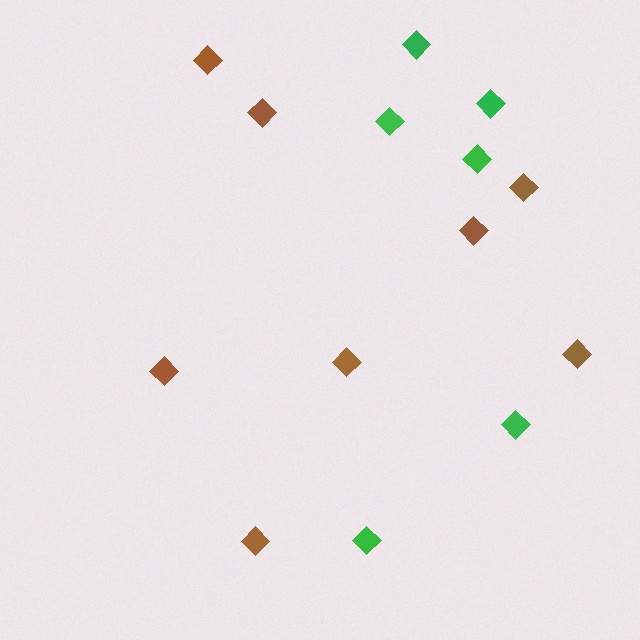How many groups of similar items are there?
There are 2 groups: one group of brown diamonds (8) and one group of green diamonds (6).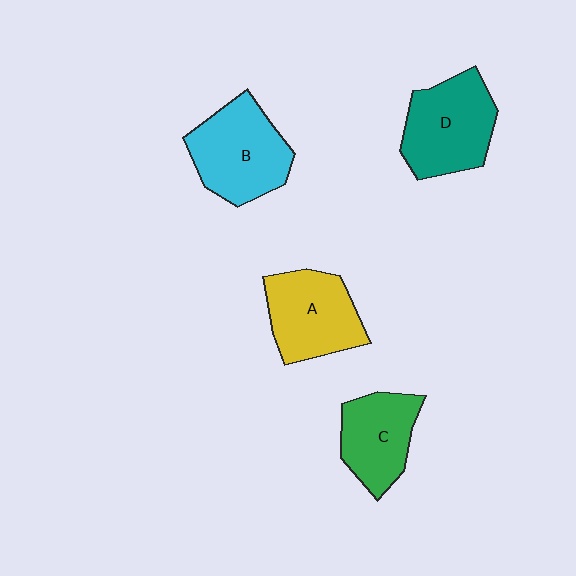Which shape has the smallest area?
Shape C (green).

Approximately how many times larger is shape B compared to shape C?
Approximately 1.3 times.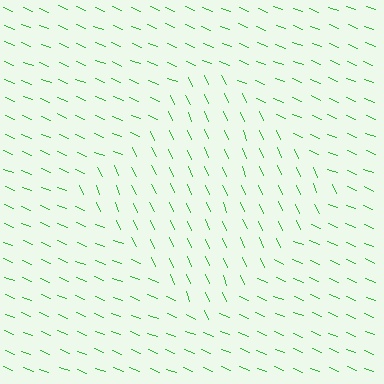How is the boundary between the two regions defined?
The boundary is defined purely by a change in line orientation (approximately 45 degrees difference). All lines are the same color and thickness.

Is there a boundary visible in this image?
Yes, there is a texture boundary formed by a change in line orientation.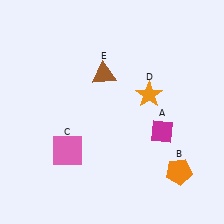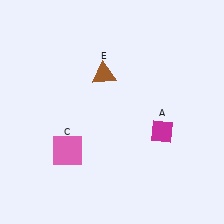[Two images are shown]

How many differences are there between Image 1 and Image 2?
There are 2 differences between the two images.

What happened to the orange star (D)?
The orange star (D) was removed in Image 2. It was in the top-right area of Image 1.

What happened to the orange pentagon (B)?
The orange pentagon (B) was removed in Image 2. It was in the bottom-right area of Image 1.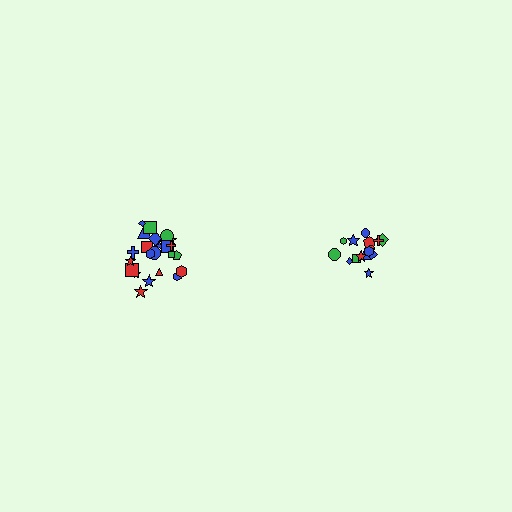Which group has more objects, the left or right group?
The left group.